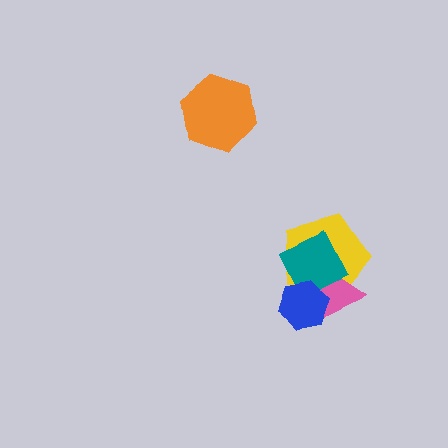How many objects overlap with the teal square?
3 objects overlap with the teal square.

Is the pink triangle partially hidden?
Yes, it is partially covered by another shape.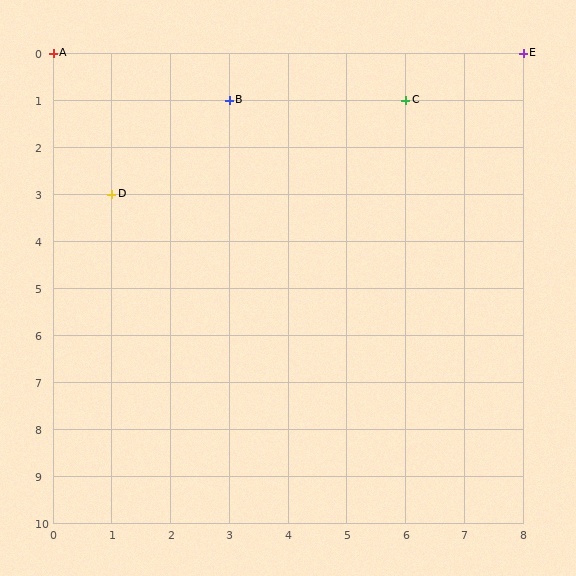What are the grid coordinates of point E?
Point E is at grid coordinates (8, 0).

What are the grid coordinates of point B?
Point B is at grid coordinates (3, 1).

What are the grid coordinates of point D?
Point D is at grid coordinates (1, 3).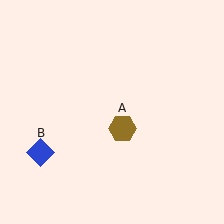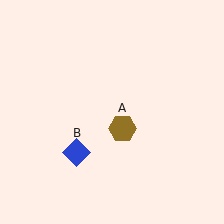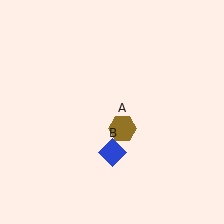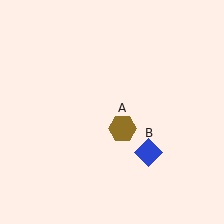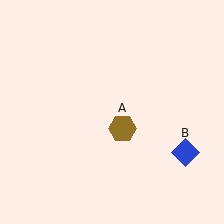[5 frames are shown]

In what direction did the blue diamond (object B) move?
The blue diamond (object B) moved right.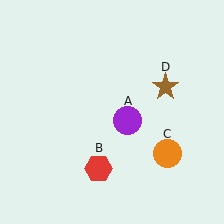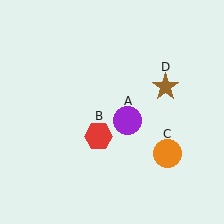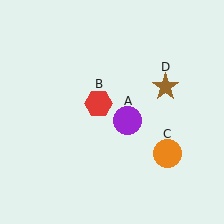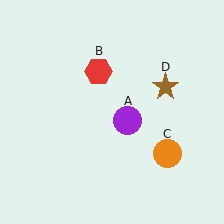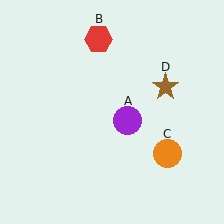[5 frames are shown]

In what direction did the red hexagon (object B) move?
The red hexagon (object B) moved up.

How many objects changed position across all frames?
1 object changed position: red hexagon (object B).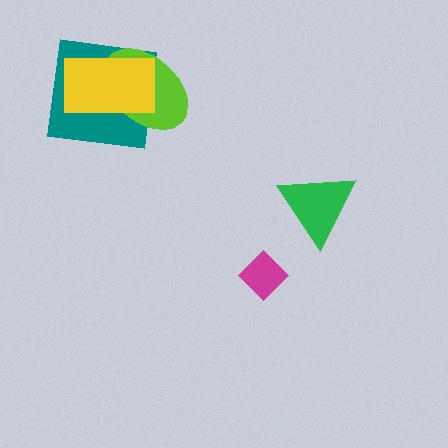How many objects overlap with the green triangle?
0 objects overlap with the green triangle.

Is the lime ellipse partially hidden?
Yes, it is partially covered by another shape.